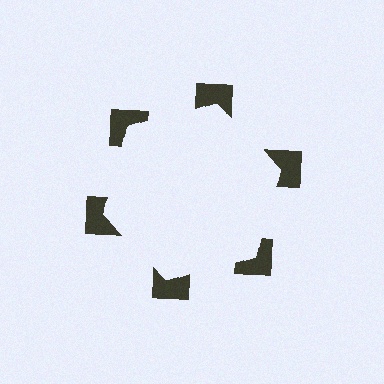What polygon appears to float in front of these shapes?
An illusory hexagon — its edges are inferred from the aligned wedge cuts in the notched squares, not physically drawn.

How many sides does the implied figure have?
6 sides.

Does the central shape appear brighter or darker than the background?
It typically appears slightly brighter than the background, even though no actual brightness change is drawn.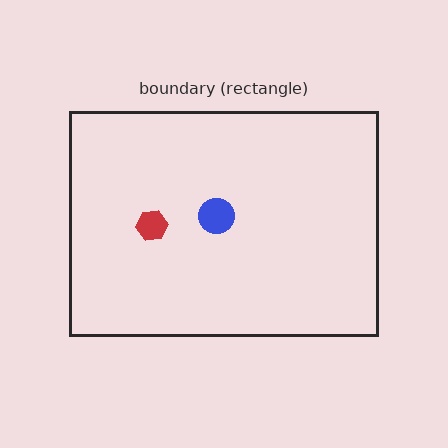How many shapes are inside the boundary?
2 inside, 0 outside.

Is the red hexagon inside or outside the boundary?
Inside.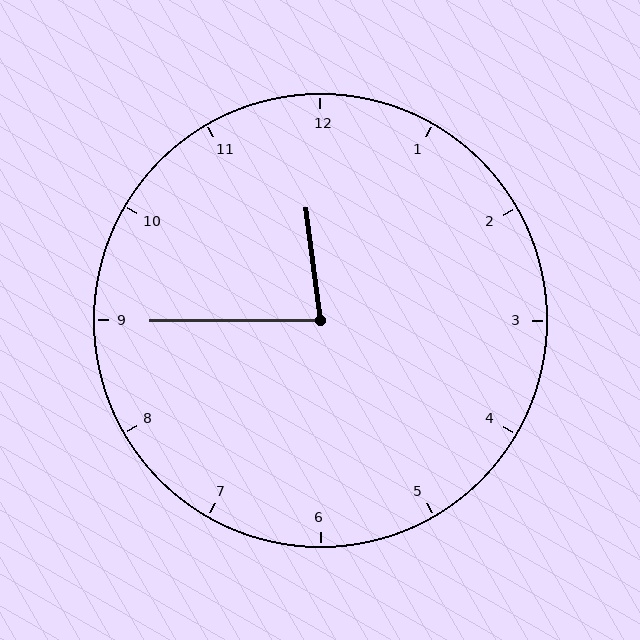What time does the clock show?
11:45.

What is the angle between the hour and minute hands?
Approximately 82 degrees.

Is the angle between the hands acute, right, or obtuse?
It is acute.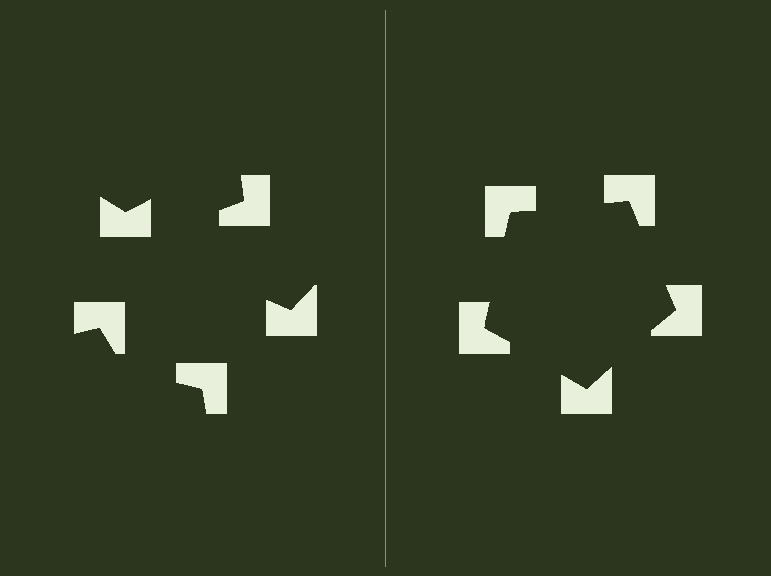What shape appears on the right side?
An illusory pentagon.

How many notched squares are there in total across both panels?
10 — 5 on each side.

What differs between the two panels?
The notched squares are positioned identically on both sides; only the wedge orientations differ. On the right they align to a pentagon; on the left they are misaligned.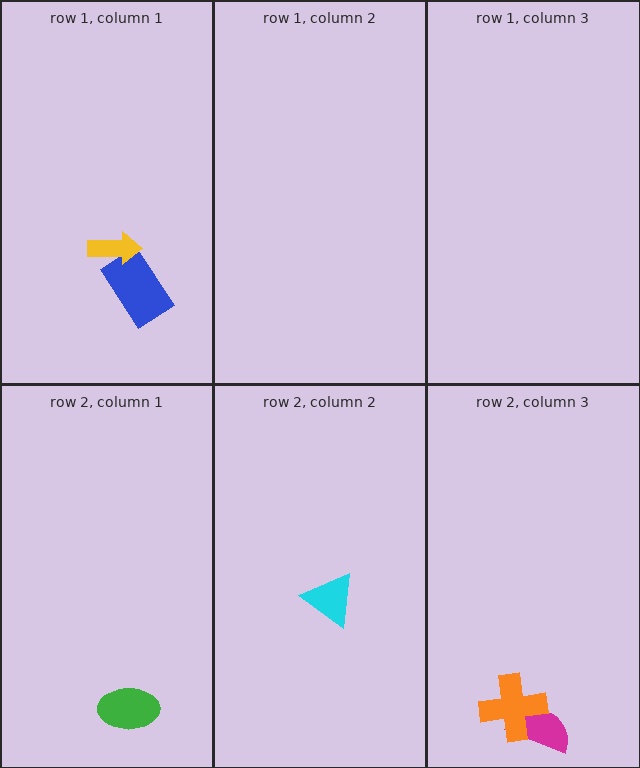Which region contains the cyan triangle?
The row 2, column 2 region.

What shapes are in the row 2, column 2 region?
The cyan triangle.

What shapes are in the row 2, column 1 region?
The green ellipse.